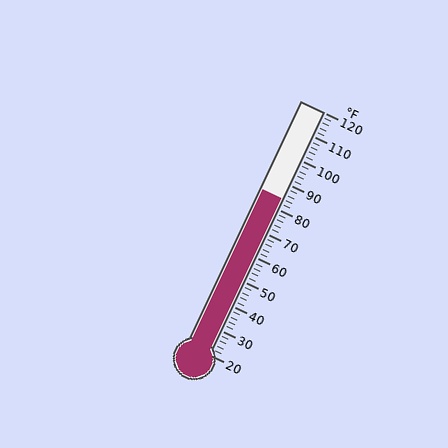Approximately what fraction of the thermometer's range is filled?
The thermometer is filled to approximately 65% of its range.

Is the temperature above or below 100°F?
The temperature is below 100°F.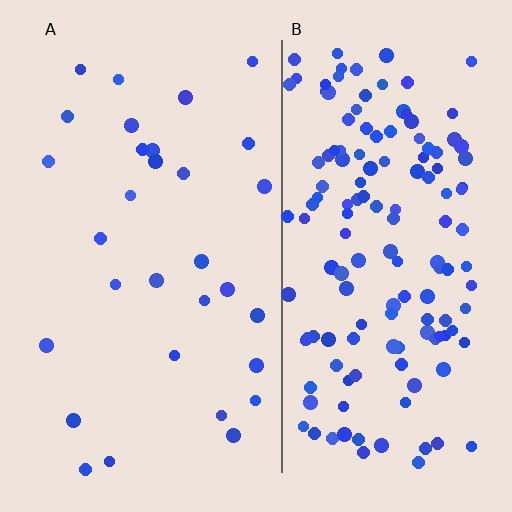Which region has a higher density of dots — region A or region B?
B (the right).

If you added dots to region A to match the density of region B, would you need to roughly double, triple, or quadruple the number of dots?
Approximately quadruple.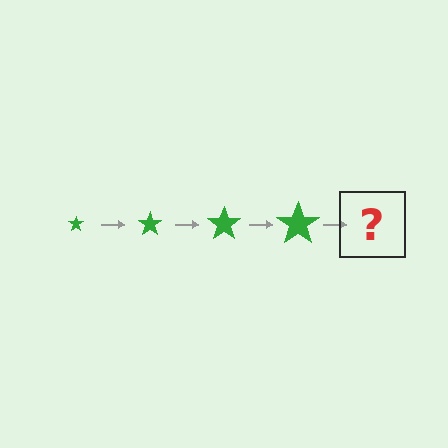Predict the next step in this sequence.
The next step is a green star, larger than the previous one.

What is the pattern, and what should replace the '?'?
The pattern is that the star gets progressively larger each step. The '?' should be a green star, larger than the previous one.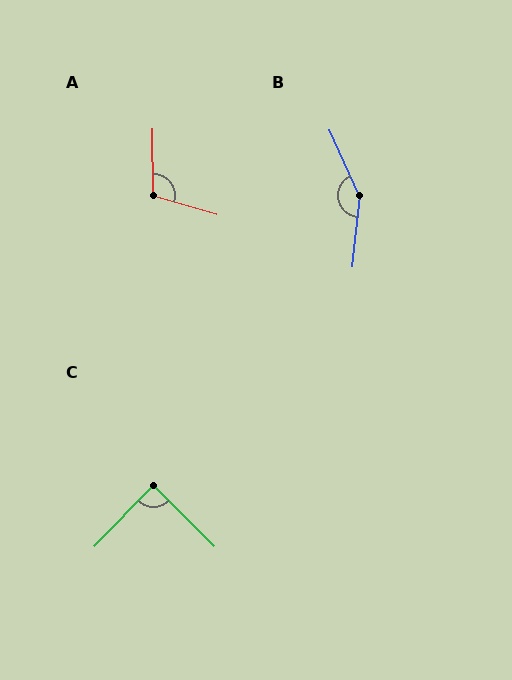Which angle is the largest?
B, at approximately 150 degrees.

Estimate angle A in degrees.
Approximately 107 degrees.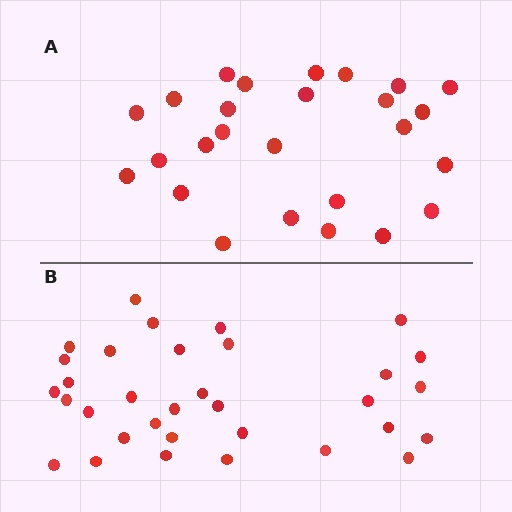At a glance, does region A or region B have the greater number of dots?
Region B (the bottom region) has more dots.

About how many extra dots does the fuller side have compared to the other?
Region B has roughly 8 or so more dots than region A.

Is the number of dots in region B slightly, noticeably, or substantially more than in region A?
Region B has noticeably more, but not dramatically so. The ratio is roughly 1.3 to 1.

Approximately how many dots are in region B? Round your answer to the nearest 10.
About 30 dots. (The exact count is 33, which rounds to 30.)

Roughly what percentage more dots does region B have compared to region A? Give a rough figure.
About 25% more.